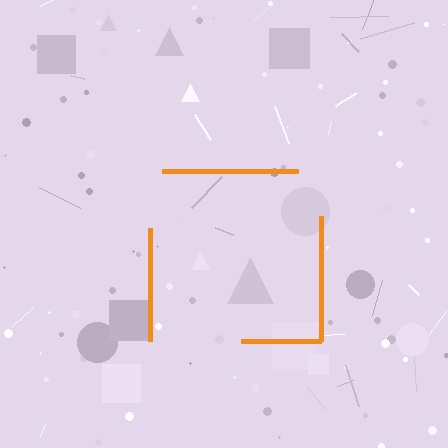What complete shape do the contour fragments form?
The contour fragments form a square.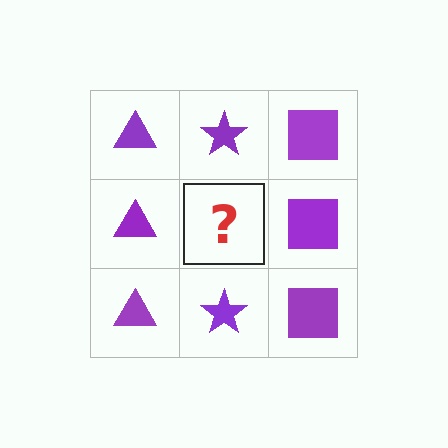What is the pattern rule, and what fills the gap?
The rule is that each column has a consistent shape. The gap should be filled with a purple star.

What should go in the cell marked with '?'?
The missing cell should contain a purple star.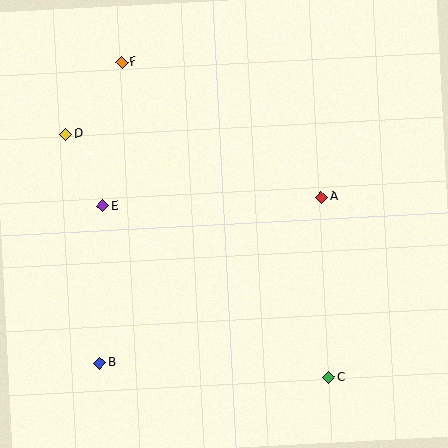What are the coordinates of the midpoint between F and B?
The midpoint between F and B is at (111, 213).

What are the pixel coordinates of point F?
Point F is at (122, 62).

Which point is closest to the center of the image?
Point A at (322, 197) is closest to the center.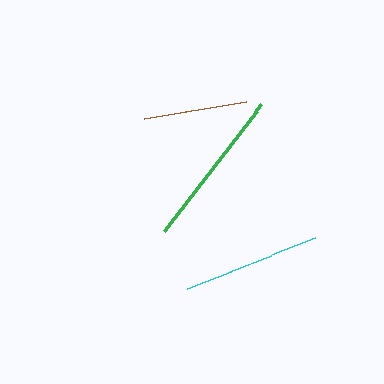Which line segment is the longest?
The green line is the longest at approximately 161 pixels.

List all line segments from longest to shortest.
From longest to shortest: green, cyan, brown.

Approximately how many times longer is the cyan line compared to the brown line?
The cyan line is approximately 1.3 times the length of the brown line.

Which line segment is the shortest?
The brown line is the shortest at approximately 105 pixels.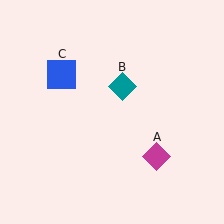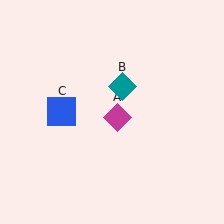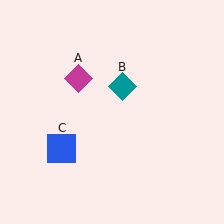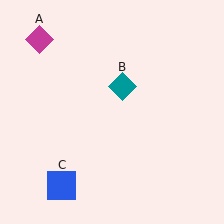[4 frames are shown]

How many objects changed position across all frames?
2 objects changed position: magenta diamond (object A), blue square (object C).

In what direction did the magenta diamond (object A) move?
The magenta diamond (object A) moved up and to the left.